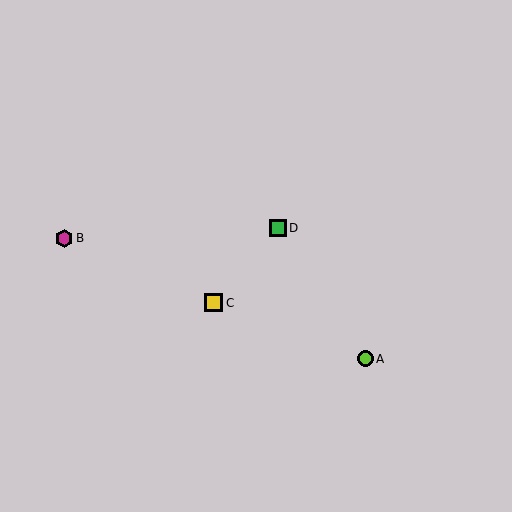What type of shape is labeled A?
Shape A is a lime circle.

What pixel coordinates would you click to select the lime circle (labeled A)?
Click at (365, 359) to select the lime circle A.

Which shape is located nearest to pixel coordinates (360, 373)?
The lime circle (labeled A) at (365, 359) is nearest to that location.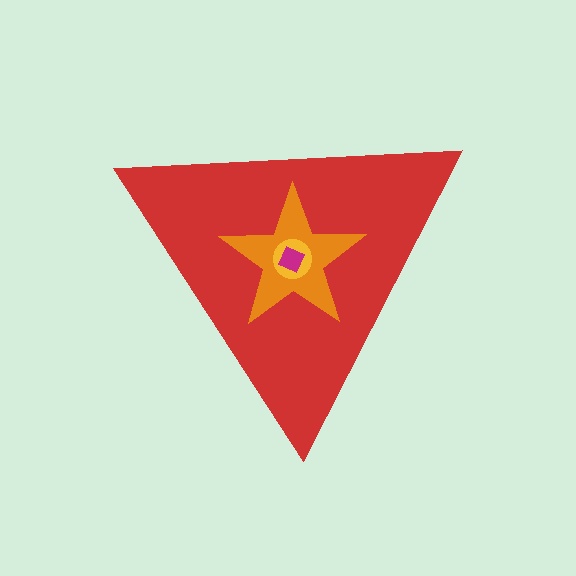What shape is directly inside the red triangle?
The orange star.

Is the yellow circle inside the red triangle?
Yes.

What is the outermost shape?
The red triangle.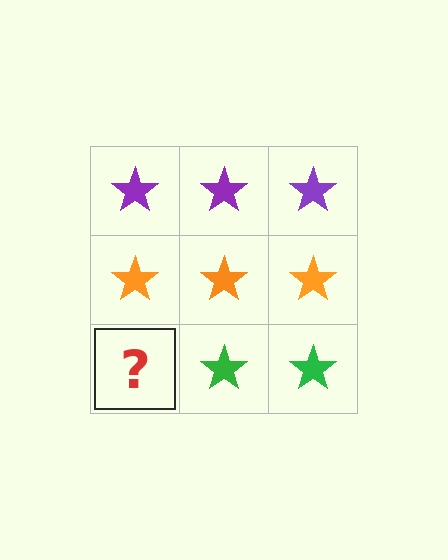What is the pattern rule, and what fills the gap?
The rule is that each row has a consistent color. The gap should be filled with a green star.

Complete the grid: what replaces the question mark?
The question mark should be replaced with a green star.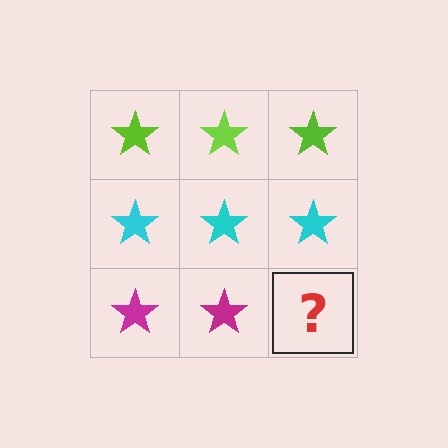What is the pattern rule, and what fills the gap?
The rule is that each row has a consistent color. The gap should be filled with a magenta star.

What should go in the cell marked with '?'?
The missing cell should contain a magenta star.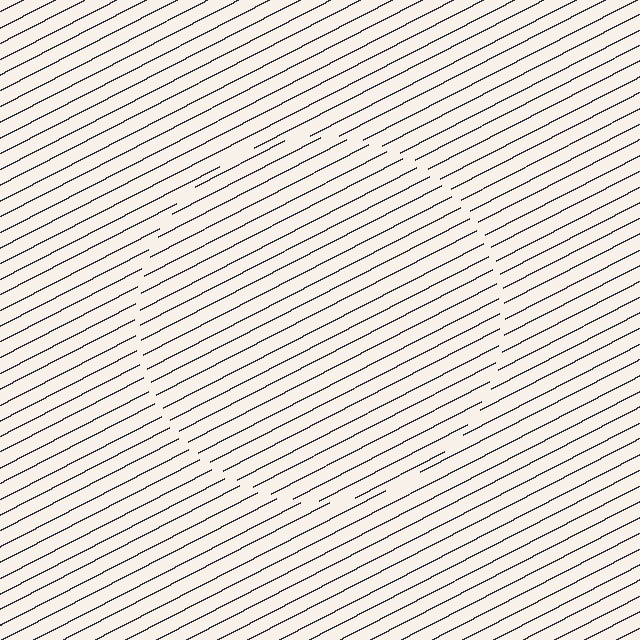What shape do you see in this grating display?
An illusory circle. The interior of the shape contains the same grating, shifted by half a period — the contour is defined by the phase discontinuity where line-ends from the inner and outer gratings abut.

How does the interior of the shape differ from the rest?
The interior of the shape contains the same grating, shifted by half a period — the contour is defined by the phase discontinuity where line-ends from the inner and outer gratings abut.